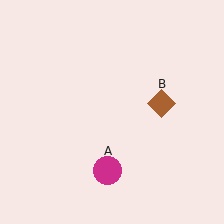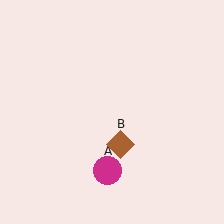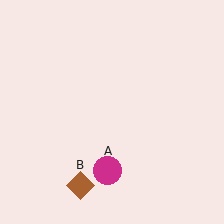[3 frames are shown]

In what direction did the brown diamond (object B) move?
The brown diamond (object B) moved down and to the left.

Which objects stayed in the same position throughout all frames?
Magenta circle (object A) remained stationary.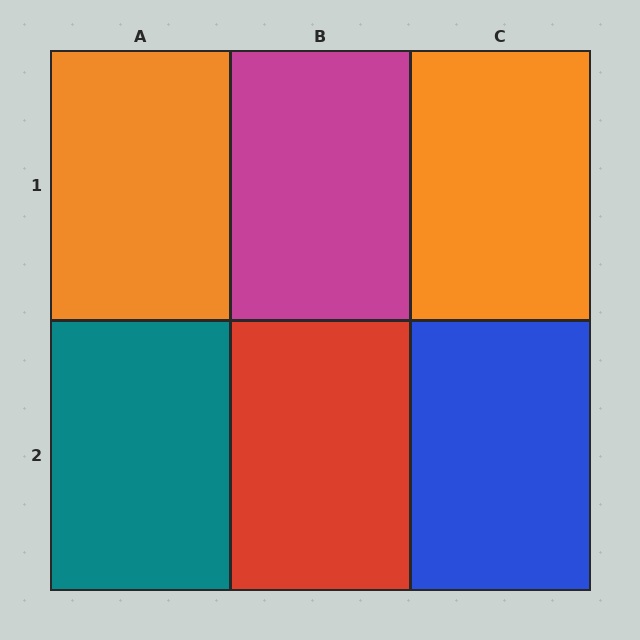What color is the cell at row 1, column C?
Orange.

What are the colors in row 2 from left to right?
Teal, red, blue.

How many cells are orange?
2 cells are orange.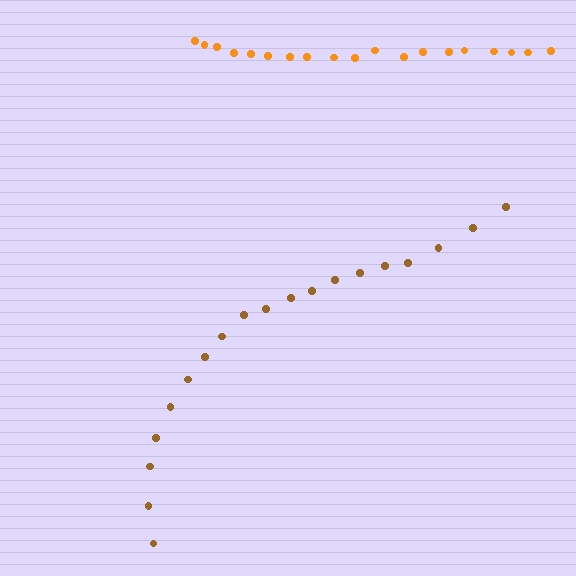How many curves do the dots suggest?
There are 2 distinct paths.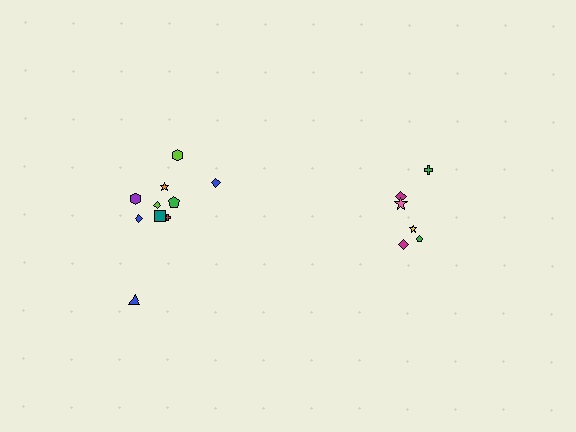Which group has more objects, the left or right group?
The left group.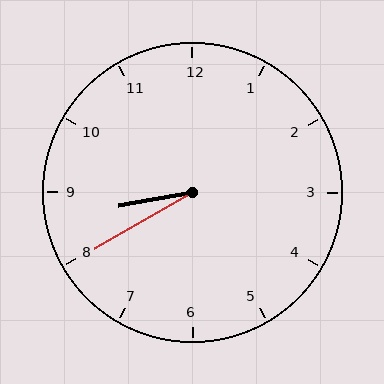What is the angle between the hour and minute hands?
Approximately 20 degrees.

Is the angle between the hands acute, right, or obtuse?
It is acute.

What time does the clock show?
8:40.